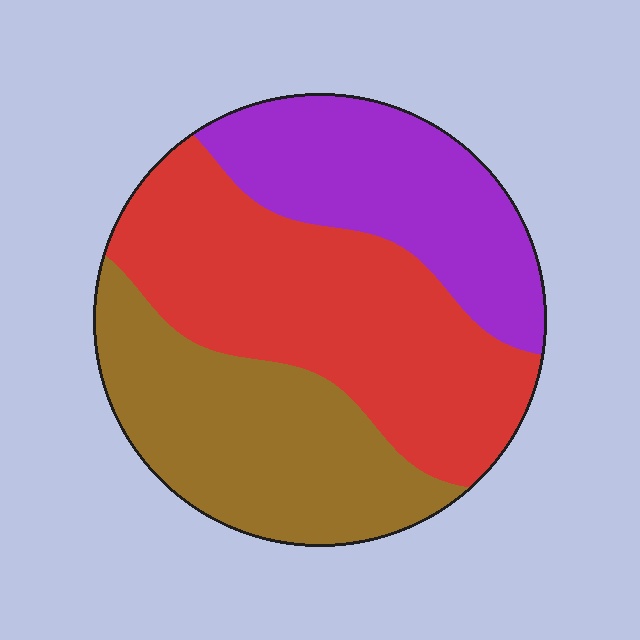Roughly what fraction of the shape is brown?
Brown takes up about one third (1/3) of the shape.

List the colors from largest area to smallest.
From largest to smallest: red, brown, purple.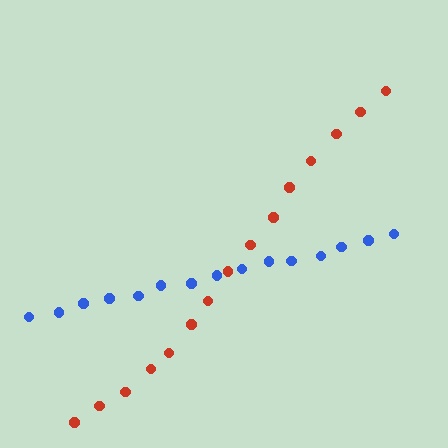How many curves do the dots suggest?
There are 2 distinct paths.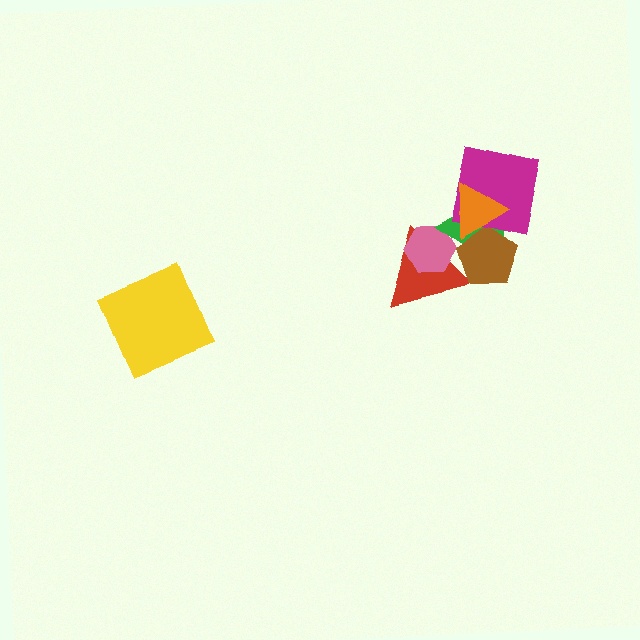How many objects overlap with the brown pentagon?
3 objects overlap with the brown pentagon.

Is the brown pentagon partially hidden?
Yes, it is partially covered by another shape.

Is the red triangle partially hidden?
Yes, it is partially covered by another shape.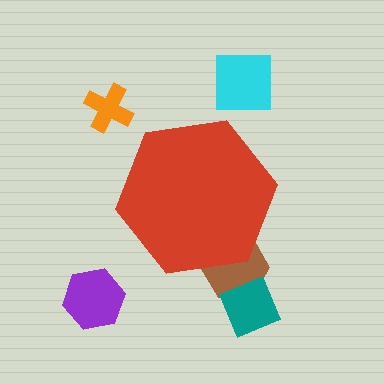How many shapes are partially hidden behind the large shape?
1 shape is partially hidden.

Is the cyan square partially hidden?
No, the cyan square is fully visible.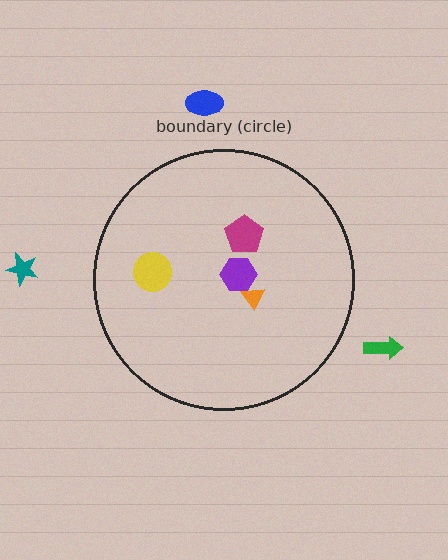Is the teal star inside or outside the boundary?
Outside.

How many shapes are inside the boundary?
4 inside, 3 outside.